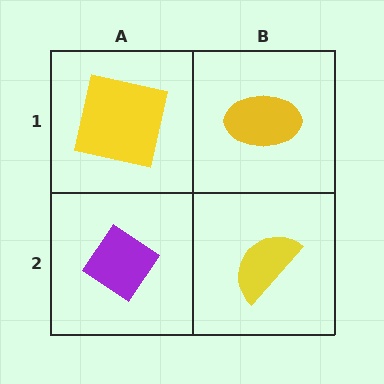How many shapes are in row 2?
2 shapes.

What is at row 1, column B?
A yellow ellipse.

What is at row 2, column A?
A purple diamond.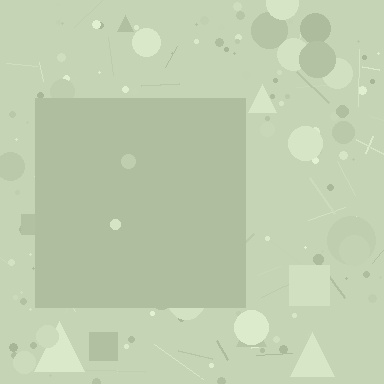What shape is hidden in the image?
A square is hidden in the image.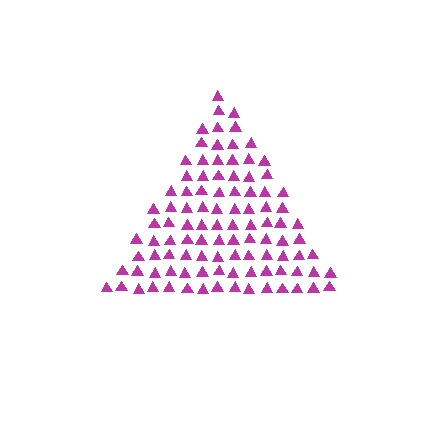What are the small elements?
The small elements are triangles.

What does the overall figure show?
The overall figure shows a triangle.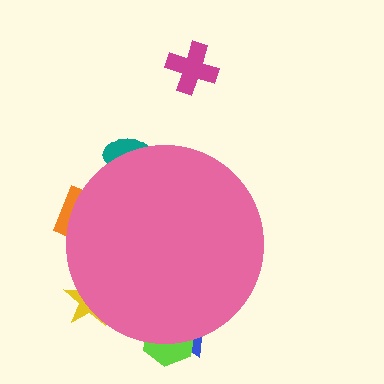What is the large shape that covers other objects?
A pink circle.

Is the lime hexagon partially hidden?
Yes, the lime hexagon is partially hidden behind the pink circle.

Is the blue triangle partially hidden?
Yes, the blue triangle is partially hidden behind the pink circle.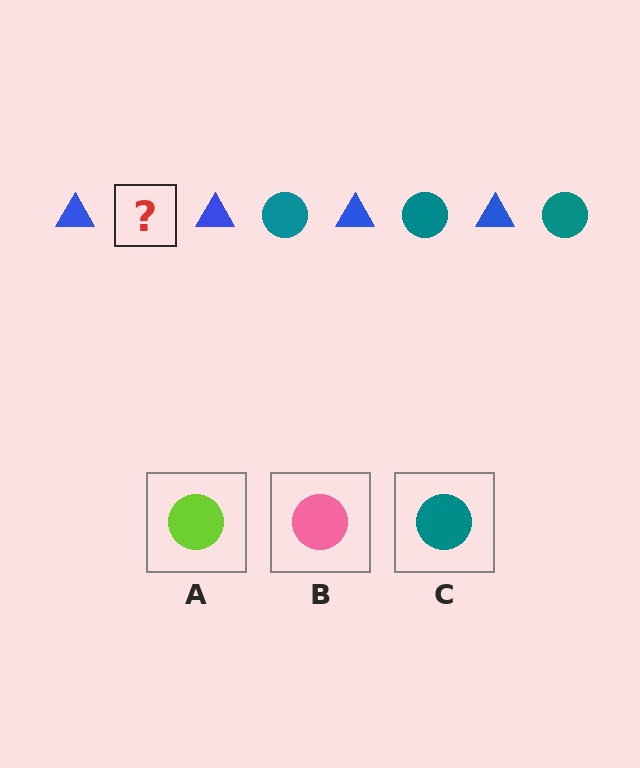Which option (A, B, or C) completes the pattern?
C.